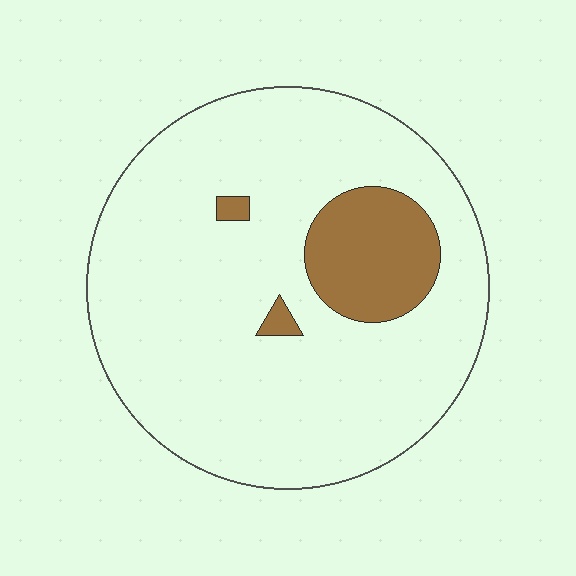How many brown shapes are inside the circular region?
3.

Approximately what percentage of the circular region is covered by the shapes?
Approximately 15%.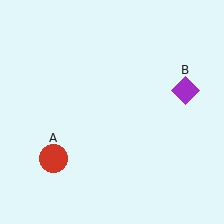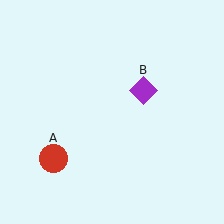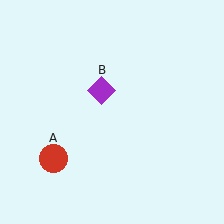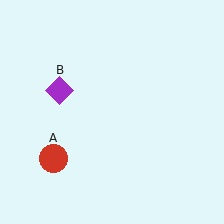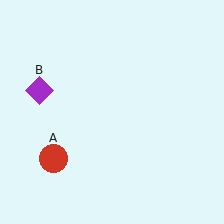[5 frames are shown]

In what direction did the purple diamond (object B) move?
The purple diamond (object B) moved left.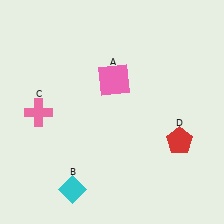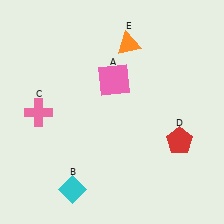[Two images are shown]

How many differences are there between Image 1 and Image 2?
There is 1 difference between the two images.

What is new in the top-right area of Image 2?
An orange triangle (E) was added in the top-right area of Image 2.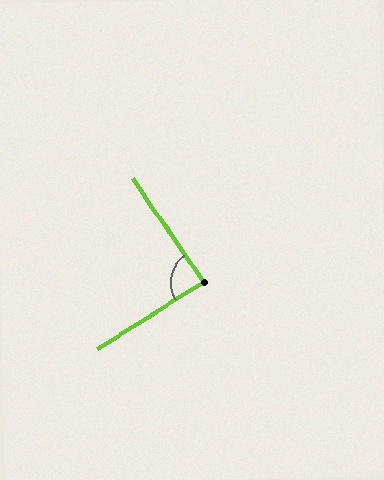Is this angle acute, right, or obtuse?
It is approximately a right angle.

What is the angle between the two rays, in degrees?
Approximately 88 degrees.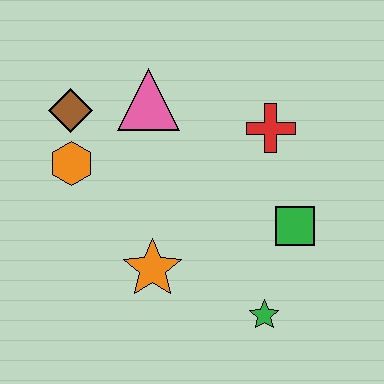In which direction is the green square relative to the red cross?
The green square is below the red cross.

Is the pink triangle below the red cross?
No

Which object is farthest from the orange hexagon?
The green star is farthest from the orange hexagon.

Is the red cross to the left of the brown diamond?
No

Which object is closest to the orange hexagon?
The brown diamond is closest to the orange hexagon.